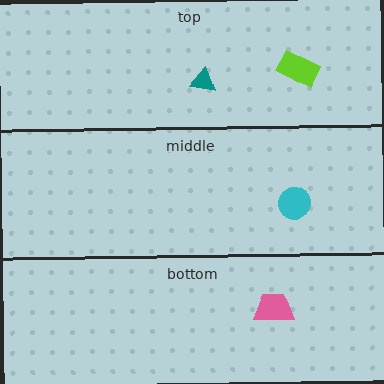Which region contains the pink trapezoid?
The bottom region.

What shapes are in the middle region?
The cyan circle.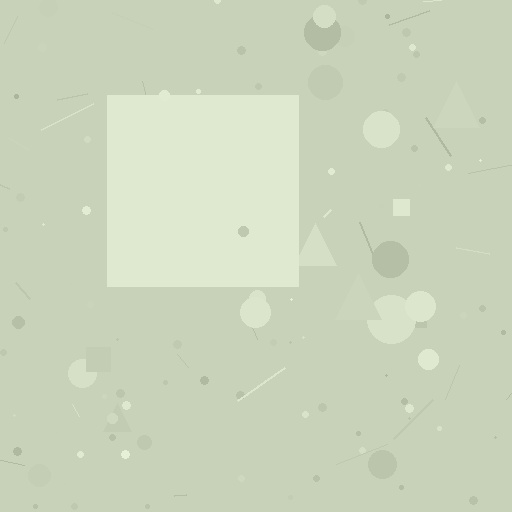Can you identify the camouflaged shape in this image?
The camouflaged shape is a square.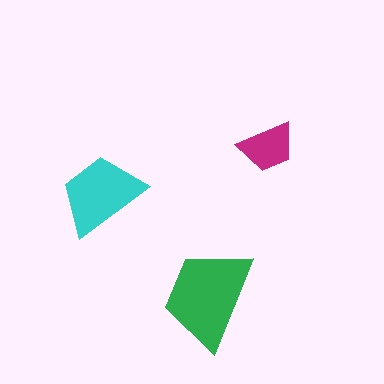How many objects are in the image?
There are 3 objects in the image.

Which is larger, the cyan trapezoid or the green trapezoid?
The green one.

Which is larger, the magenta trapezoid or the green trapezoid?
The green one.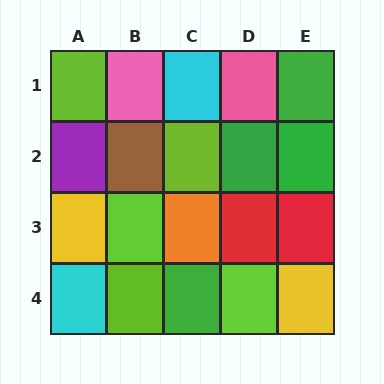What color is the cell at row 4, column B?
Lime.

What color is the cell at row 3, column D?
Red.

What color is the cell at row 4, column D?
Lime.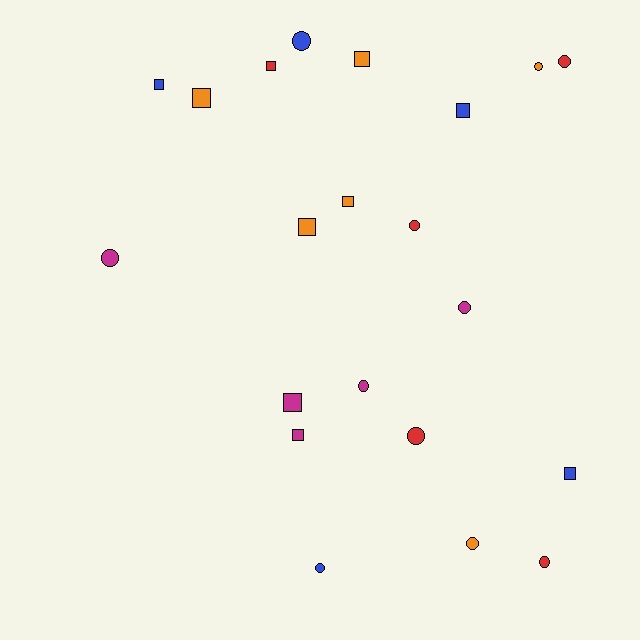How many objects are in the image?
There are 21 objects.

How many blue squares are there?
There are 3 blue squares.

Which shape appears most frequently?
Circle, with 11 objects.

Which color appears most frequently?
Orange, with 6 objects.